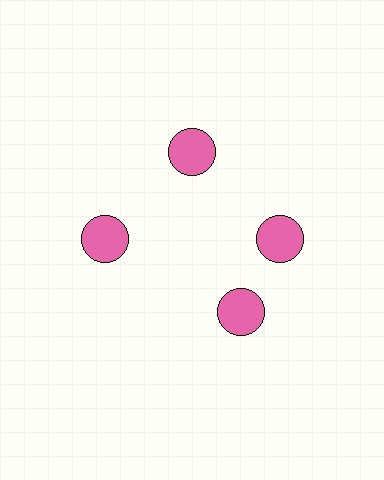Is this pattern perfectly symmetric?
No. The 4 pink circles are arranged in a ring, but one element near the 6 o'clock position is rotated out of alignment along the ring, breaking the 4-fold rotational symmetry.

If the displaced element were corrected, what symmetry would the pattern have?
It would have 4-fold rotational symmetry — the pattern would map onto itself every 90 degrees.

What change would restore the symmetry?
The symmetry would be restored by rotating it back into even spacing with its neighbors so that all 4 circles sit at equal angles and equal distance from the center.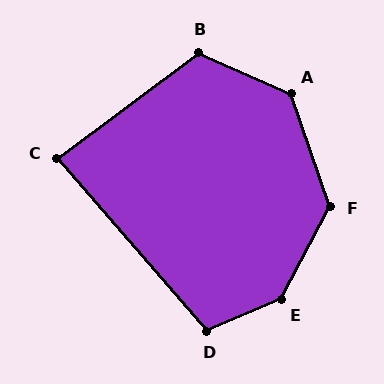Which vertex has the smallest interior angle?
C, at approximately 86 degrees.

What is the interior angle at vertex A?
Approximately 133 degrees (obtuse).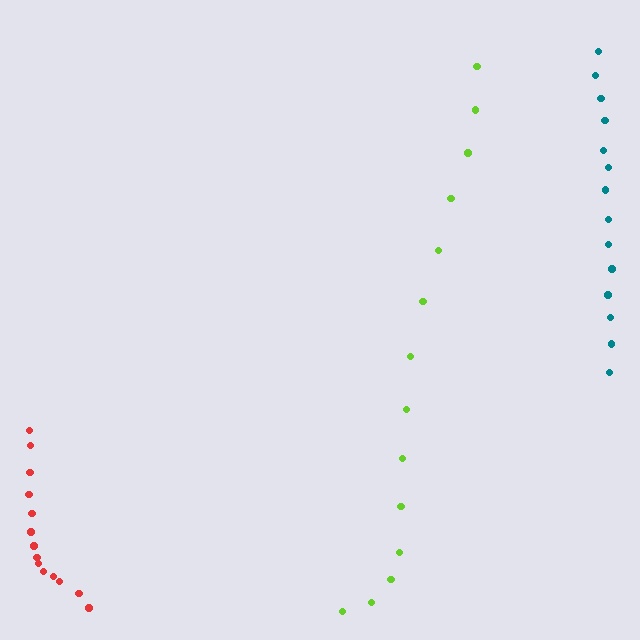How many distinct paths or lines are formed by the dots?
There are 3 distinct paths.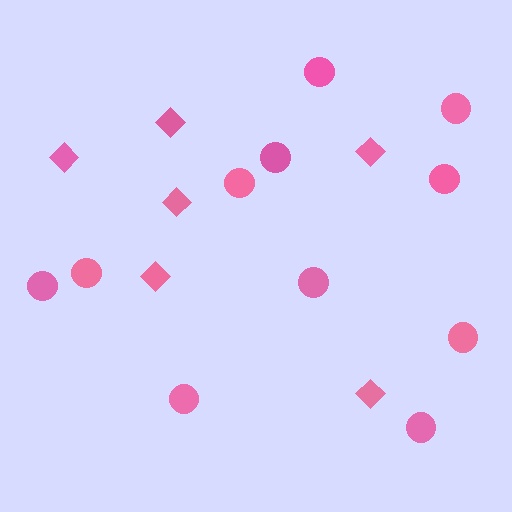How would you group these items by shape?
There are 2 groups: one group of diamonds (6) and one group of circles (11).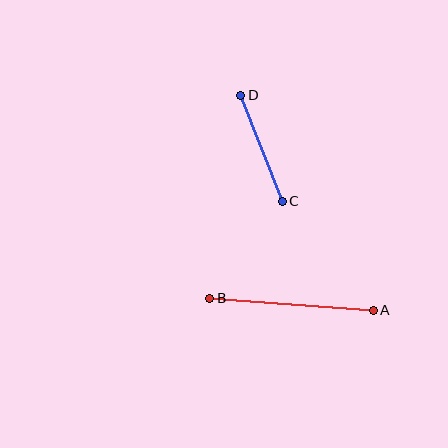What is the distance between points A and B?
The distance is approximately 164 pixels.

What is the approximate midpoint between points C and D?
The midpoint is at approximately (262, 148) pixels.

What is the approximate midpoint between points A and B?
The midpoint is at approximately (292, 304) pixels.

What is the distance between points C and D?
The distance is approximately 114 pixels.